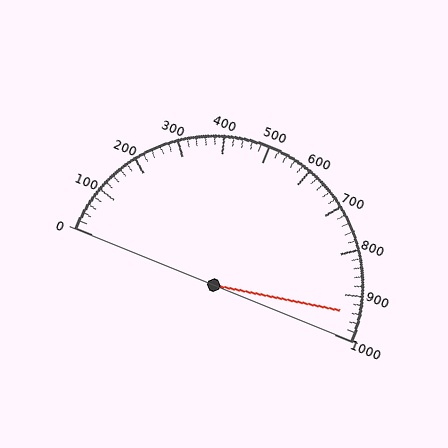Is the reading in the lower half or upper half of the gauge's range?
The reading is in the upper half of the range (0 to 1000).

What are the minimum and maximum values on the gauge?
The gauge ranges from 0 to 1000.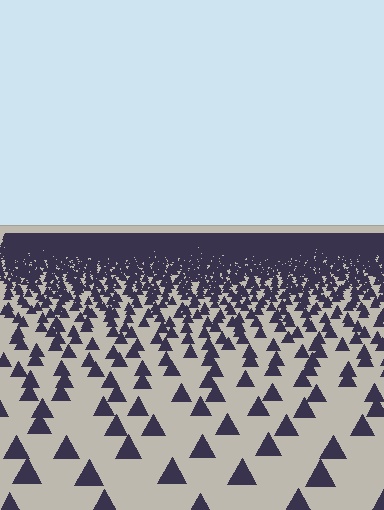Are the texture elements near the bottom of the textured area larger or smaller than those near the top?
Larger. Near the bottom, elements are closer to the viewer and appear at a bigger on-screen size.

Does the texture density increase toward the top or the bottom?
Density increases toward the top.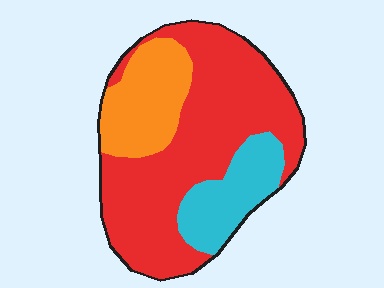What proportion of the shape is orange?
Orange takes up about one fifth (1/5) of the shape.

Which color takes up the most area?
Red, at roughly 60%.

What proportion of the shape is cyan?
Cyan covers about 20% of the shape.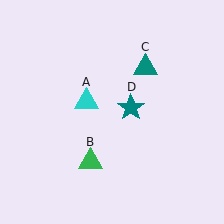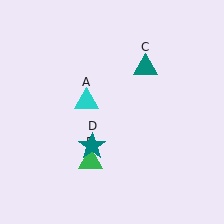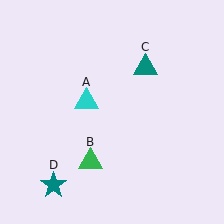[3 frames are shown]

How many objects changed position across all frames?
1 object changed position: teal star (object D).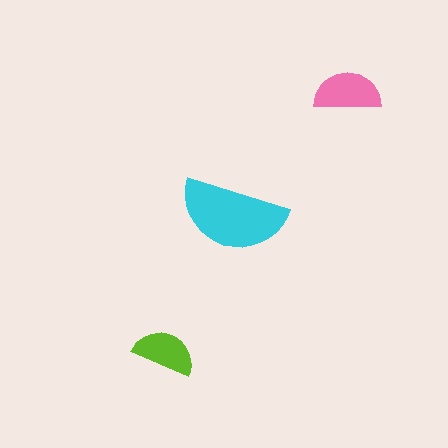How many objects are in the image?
There are 3 objects in the image.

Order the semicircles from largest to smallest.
the cyan one, the pink one, the lime one.